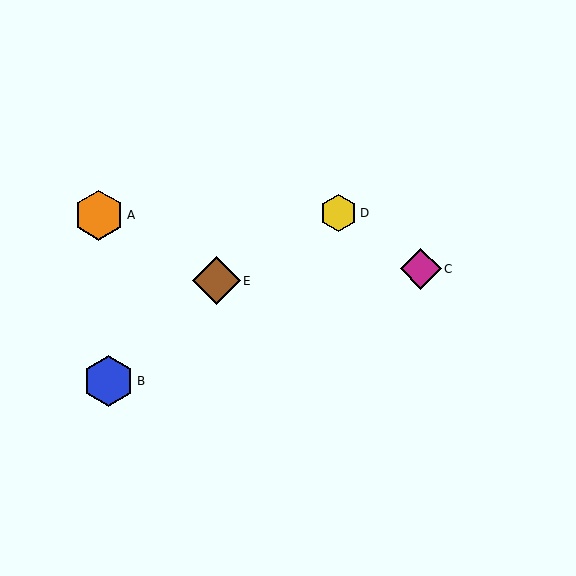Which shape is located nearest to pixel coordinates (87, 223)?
The orange hexagon (labeled A) at (99, 215) is nearest to that location.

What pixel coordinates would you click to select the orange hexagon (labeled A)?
Click at (99, 215) to select the orange hexagon A.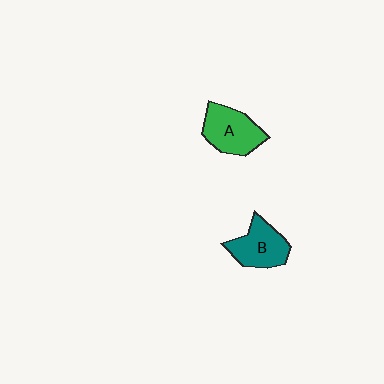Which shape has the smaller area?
Shape B (teal).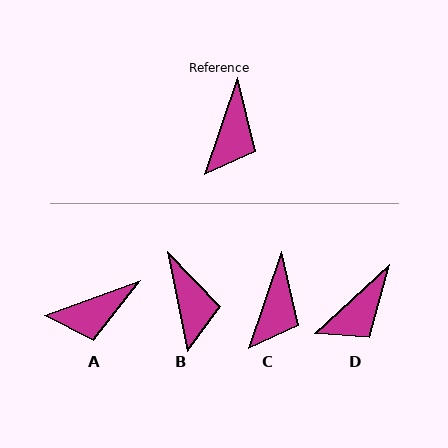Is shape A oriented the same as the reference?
No, it is off by about 51 degrees.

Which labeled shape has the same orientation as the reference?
C.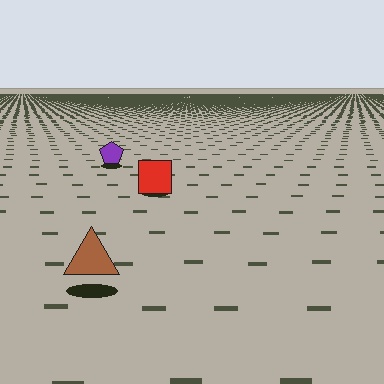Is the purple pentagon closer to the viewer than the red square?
No. The red square is closer — you can tell from the texture gradient: the ground texture is coarser near it.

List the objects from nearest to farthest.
From nearest to farthest: the brown triangle, the red square, the purple pentagon.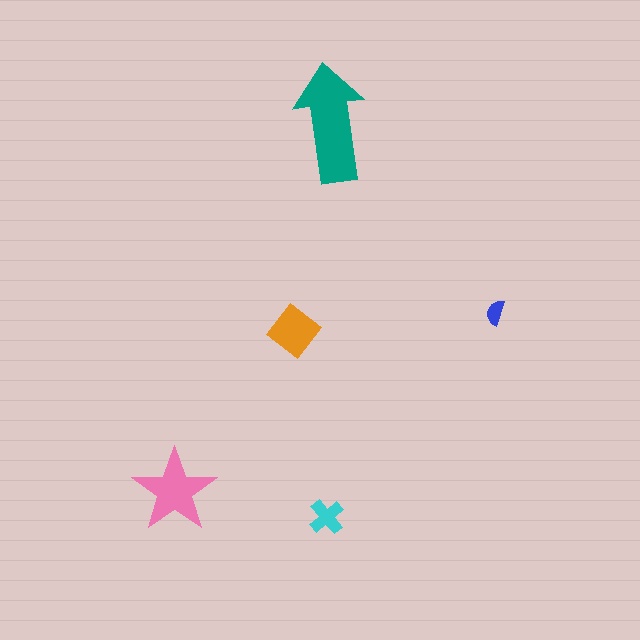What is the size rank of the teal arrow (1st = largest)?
1st.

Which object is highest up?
The teal arrow is topmost.